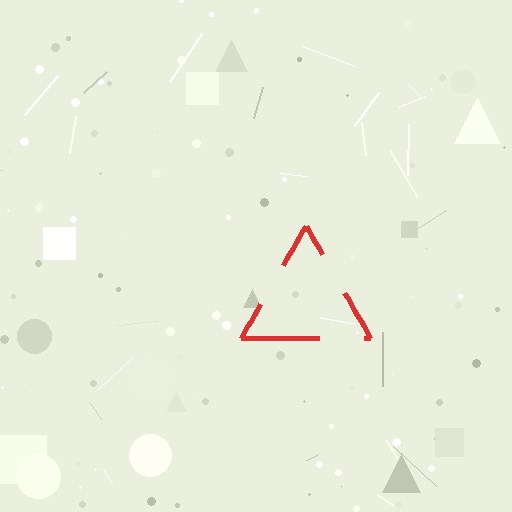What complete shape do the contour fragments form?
The contour fragments form a triangle.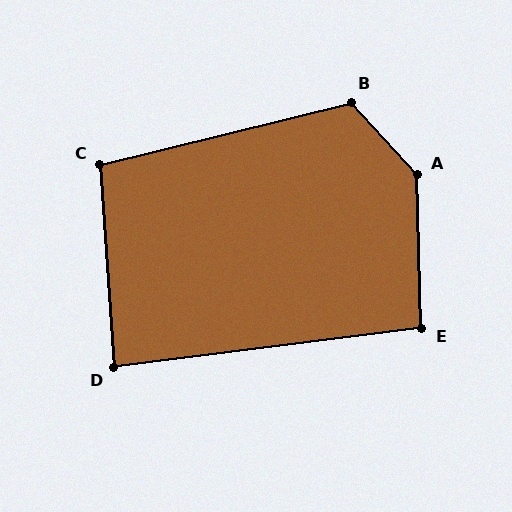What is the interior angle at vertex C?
Approximately 100 degrees (obtuse).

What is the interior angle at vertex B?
Approximately 119 degrees (obtuse).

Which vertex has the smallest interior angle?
D, at approximately 87 degrees.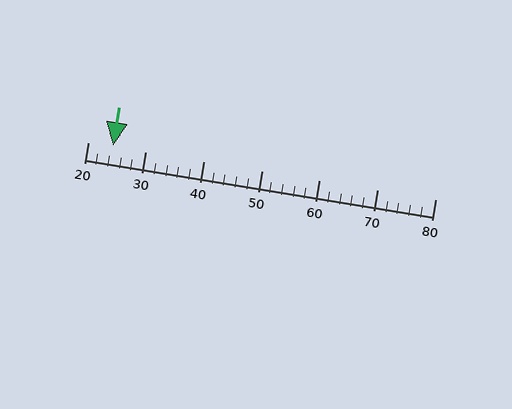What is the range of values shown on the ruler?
The ruler shows values from 20 to 80.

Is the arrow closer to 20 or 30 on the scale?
The arrow is closer to 20.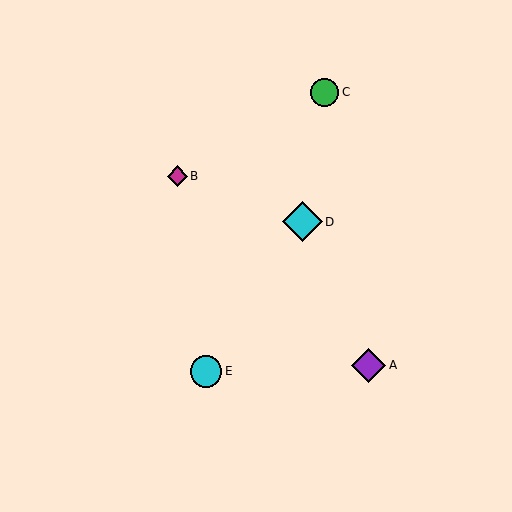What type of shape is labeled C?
Shape C is a green circle.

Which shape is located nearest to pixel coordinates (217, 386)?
The cyan circle (labeled E) at (206, 371) is nearest to that location.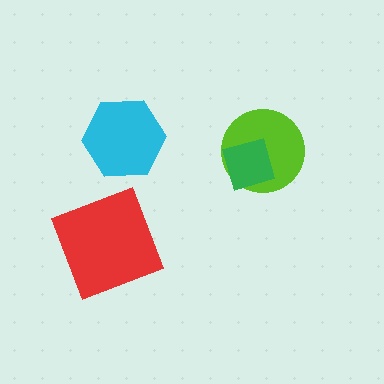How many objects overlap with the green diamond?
1 object overlaps with the green diamond.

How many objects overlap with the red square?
0 objects overlap with the red square.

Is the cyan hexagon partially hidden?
No, no other shape covers it.